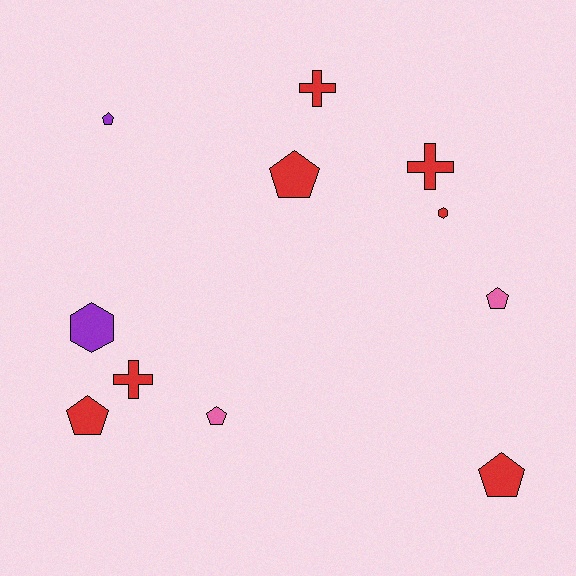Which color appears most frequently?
Red, with 7 objects.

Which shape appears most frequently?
Pentagon, with 6 objects.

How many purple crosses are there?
There are no purple crosses.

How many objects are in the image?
There are 11 objects.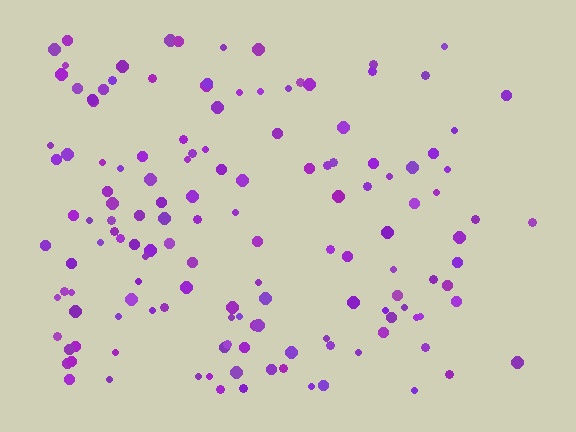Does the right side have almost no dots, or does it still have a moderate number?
Still a moderate number, just noticeably fewer than the left.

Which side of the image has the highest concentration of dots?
The left.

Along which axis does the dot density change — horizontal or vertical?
Horizontal.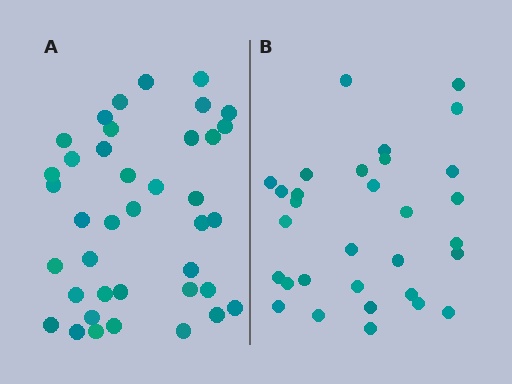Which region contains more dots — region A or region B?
Region A (the left region) has more dots.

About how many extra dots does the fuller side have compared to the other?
Region A has roughly 8 or so more dots than region B.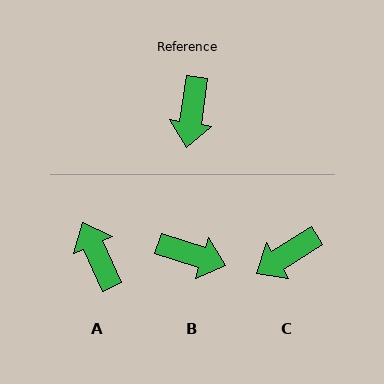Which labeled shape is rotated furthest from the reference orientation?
A, about 148 degrees away.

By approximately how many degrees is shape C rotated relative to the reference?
Approximately 50 degrees clockwise.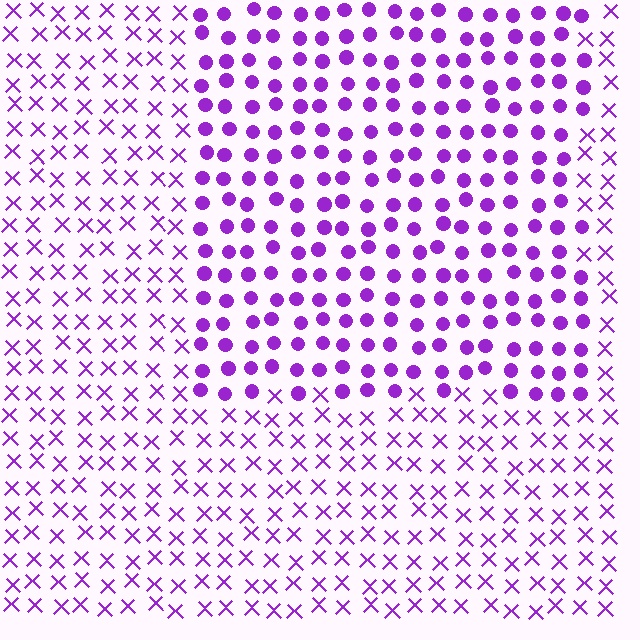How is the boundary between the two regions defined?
The boundary is defined by a change in element shape: circles inside vs. X marks outside. All elements share the same color and spacing.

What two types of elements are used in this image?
The image uses circles inside the rectangle region and X marks outside it.